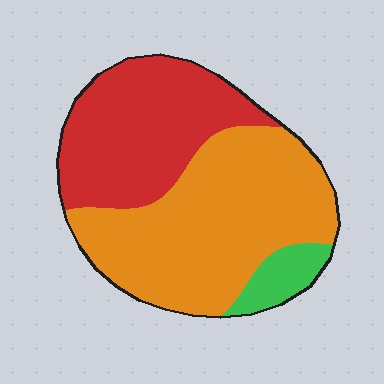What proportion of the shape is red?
Red takes up between a quarter and a half of the shape.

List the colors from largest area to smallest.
From largest to smallest: orange, red, green.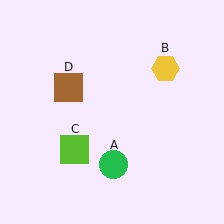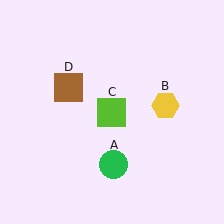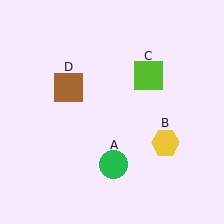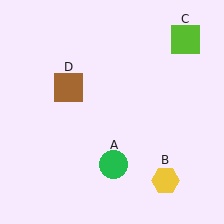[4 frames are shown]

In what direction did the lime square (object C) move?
The lime square (object C) moved up and to the right.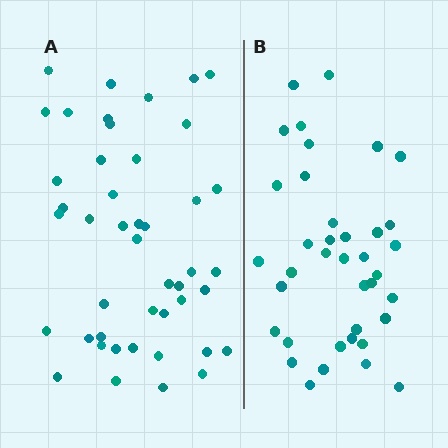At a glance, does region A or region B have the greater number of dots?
Region A (the left region) has more dots.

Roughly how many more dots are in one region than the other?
Region A has roughly 8 or so more dots than region B.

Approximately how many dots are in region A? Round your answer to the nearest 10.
About 40 dots. (The exact count is 45, which rounds to 40.)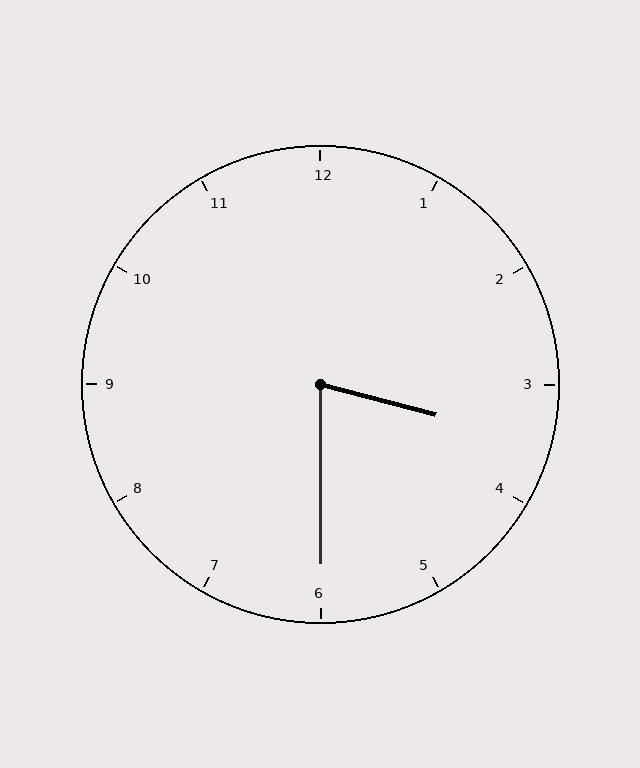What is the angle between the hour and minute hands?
Approximately 75 degrees.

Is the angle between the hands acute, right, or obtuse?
It is acute.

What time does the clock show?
3:30.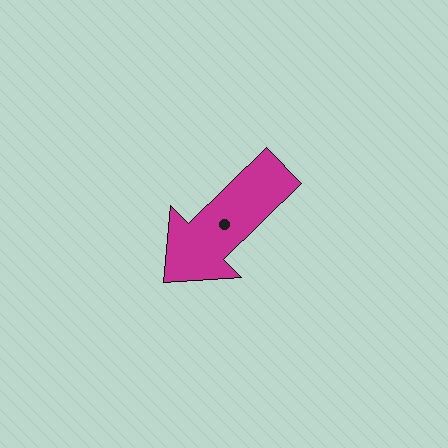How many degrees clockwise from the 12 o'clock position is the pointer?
Approximately 226 degrees.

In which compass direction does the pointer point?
Southwest.